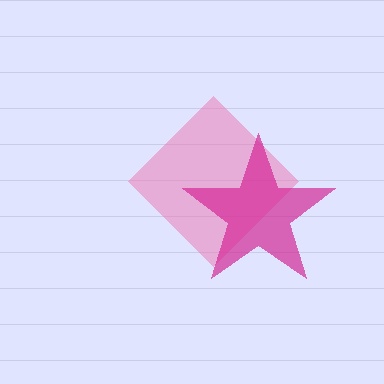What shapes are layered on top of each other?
The layered shapes are: a pink diamond, a magenta star.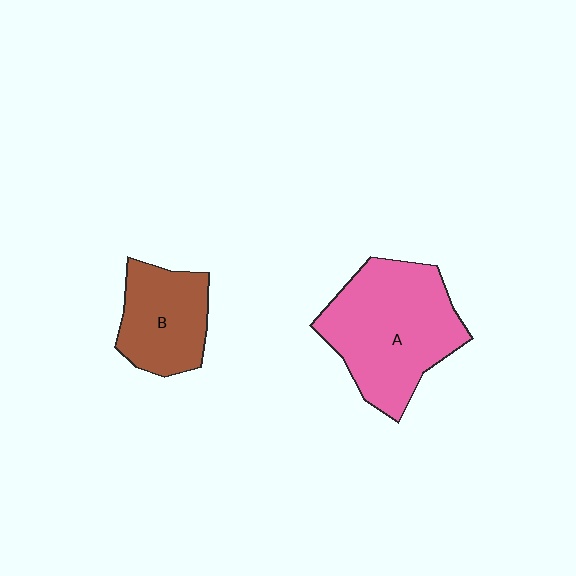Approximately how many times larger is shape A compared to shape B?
Approximately 1.7 times.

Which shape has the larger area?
Shape A (pink).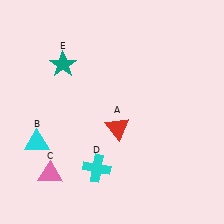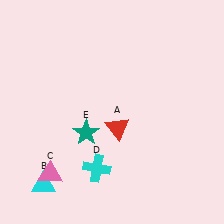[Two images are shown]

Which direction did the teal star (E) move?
The teal star (E) moved down.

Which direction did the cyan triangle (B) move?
The cyan triangle (B) moved down.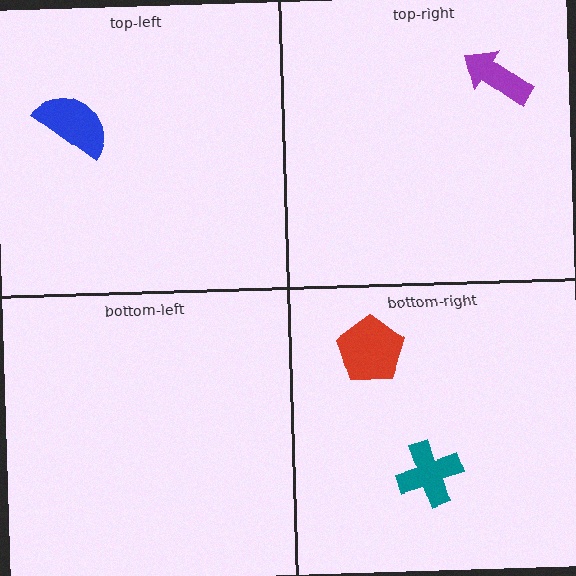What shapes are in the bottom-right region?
The red pentagon, the teal cross.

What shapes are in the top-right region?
The purple arrow.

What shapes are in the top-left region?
The blue semicircle.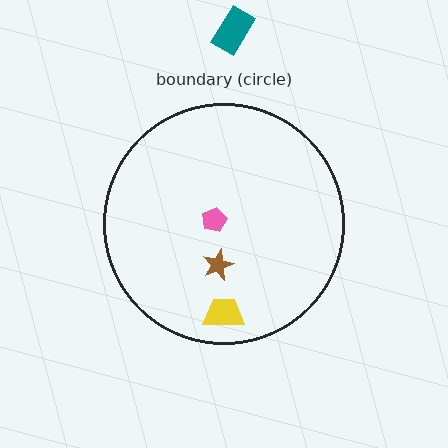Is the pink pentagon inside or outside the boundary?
Inside.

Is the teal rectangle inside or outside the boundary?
Outside.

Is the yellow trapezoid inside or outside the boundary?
Inside.